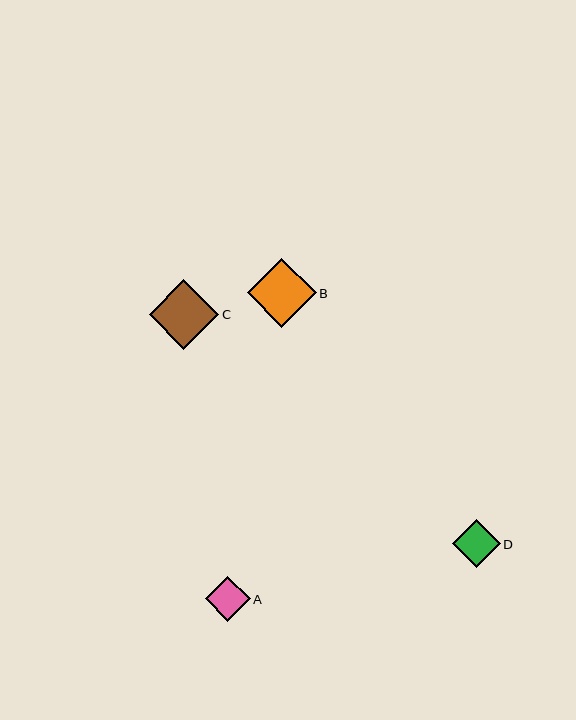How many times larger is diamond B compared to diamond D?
Diamond B is approximately 1.4 times the size of diamond D.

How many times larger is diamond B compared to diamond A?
Diamond B is approximately 1.5 times the size of diamond A.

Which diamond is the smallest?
Diamond A is the smallest with a size of approximately 44 pixels.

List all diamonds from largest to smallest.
From largest to smallest: C, B, D, A.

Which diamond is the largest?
Diamond C is the largest with a size of approximately 70 pixels.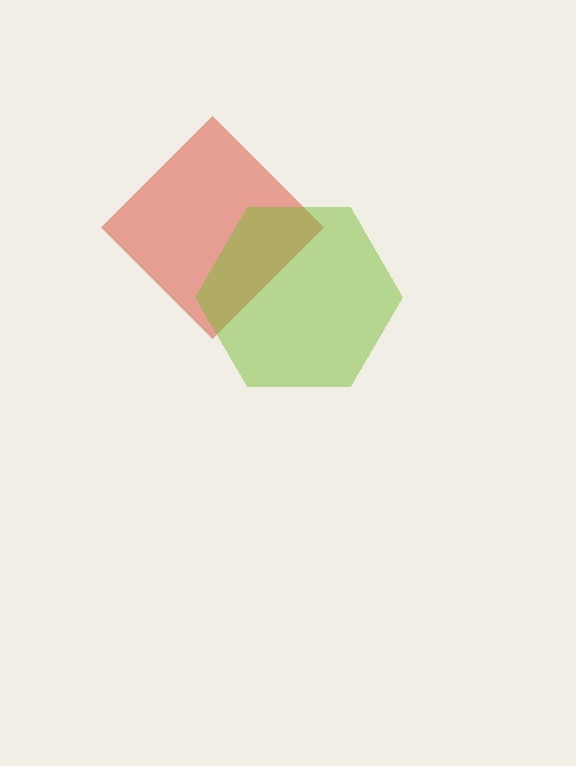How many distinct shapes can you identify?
There are 2 distinct shapes: a red diamond, a lime hexagon.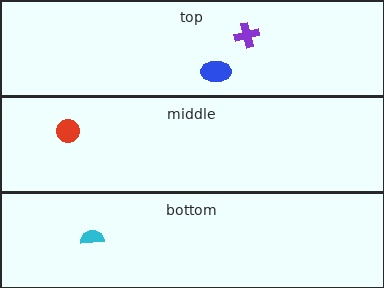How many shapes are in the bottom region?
1.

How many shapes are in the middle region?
1.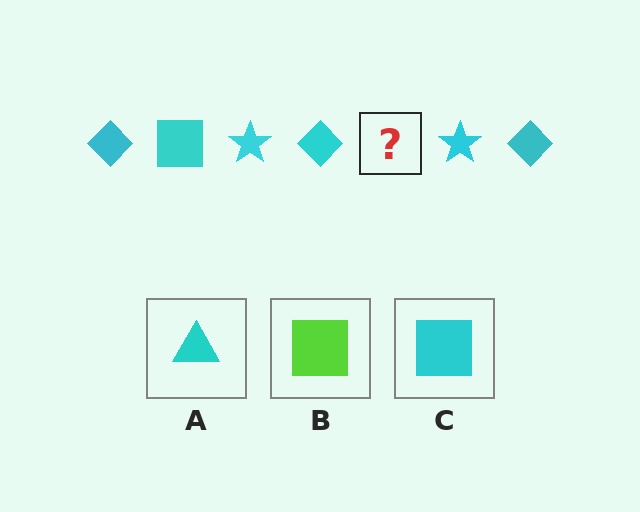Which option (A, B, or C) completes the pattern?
C.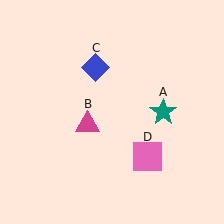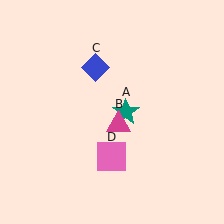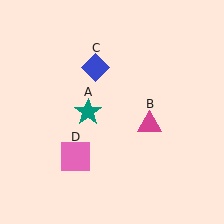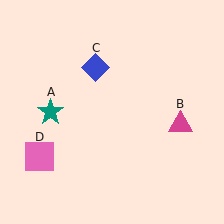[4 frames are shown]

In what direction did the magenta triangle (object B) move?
The magenta triangle (object B) moved right.